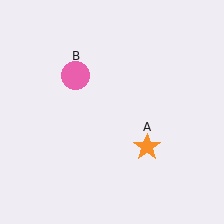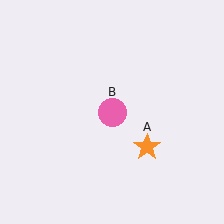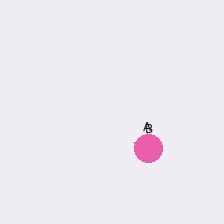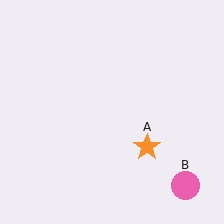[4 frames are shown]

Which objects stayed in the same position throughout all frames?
Orange star (object A) remained stationary.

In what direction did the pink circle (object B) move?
The pink circle (object B) moved down and to the right.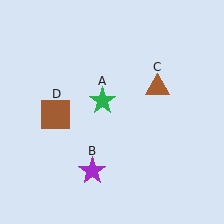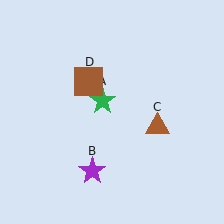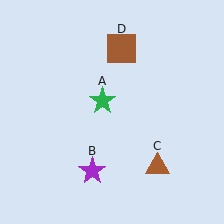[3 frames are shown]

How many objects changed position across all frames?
2 objects changed position: brown triangle (object C), brown square (object D).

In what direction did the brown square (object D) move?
The brown square (object D) moved up and to the right.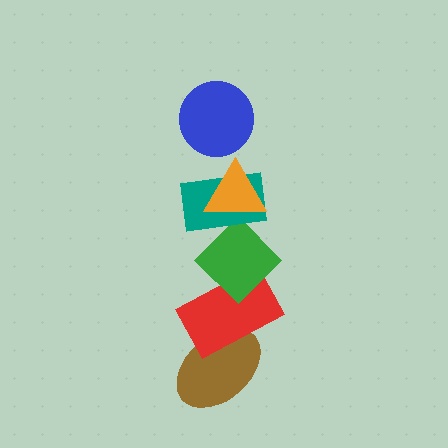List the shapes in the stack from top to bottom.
From top to bottom: the blue circle, the orange triangle, the teal rectangle, the green diamond, the red rectangle, the brown ellipse.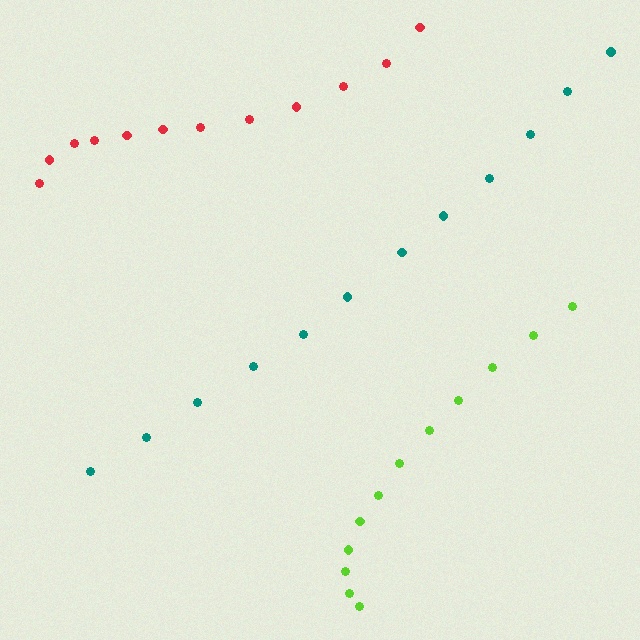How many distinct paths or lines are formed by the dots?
There are 3 distinct paths.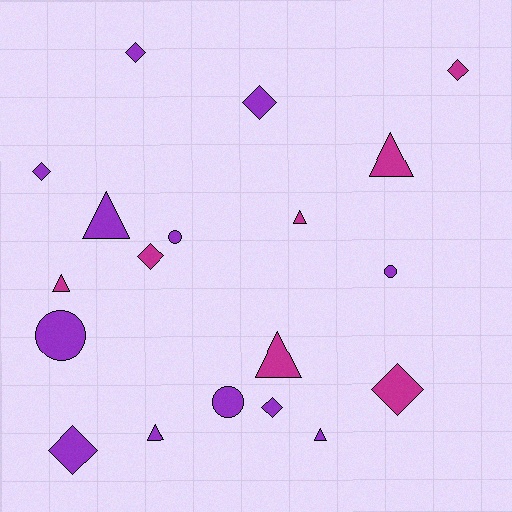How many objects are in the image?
There are 19 objects.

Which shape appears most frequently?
Diamond, with 8 objects.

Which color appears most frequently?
Purple, with 12 objects.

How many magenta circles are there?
There are no magenta circles.